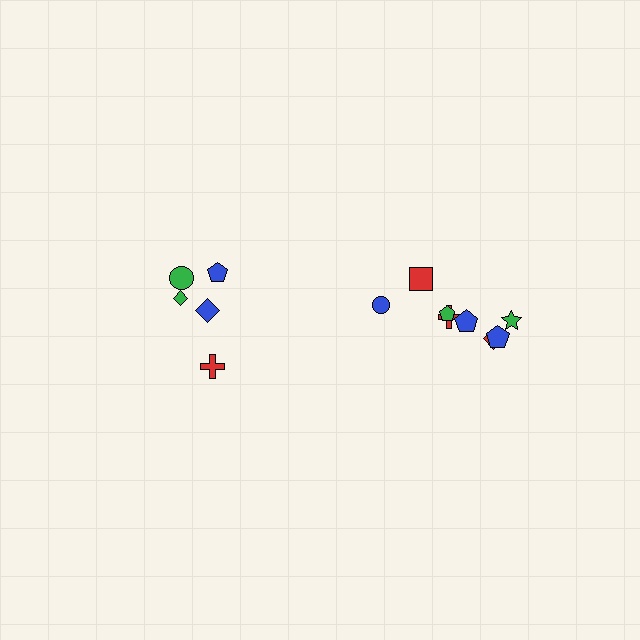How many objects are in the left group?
There are 5 objects.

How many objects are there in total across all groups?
There are 13 objects.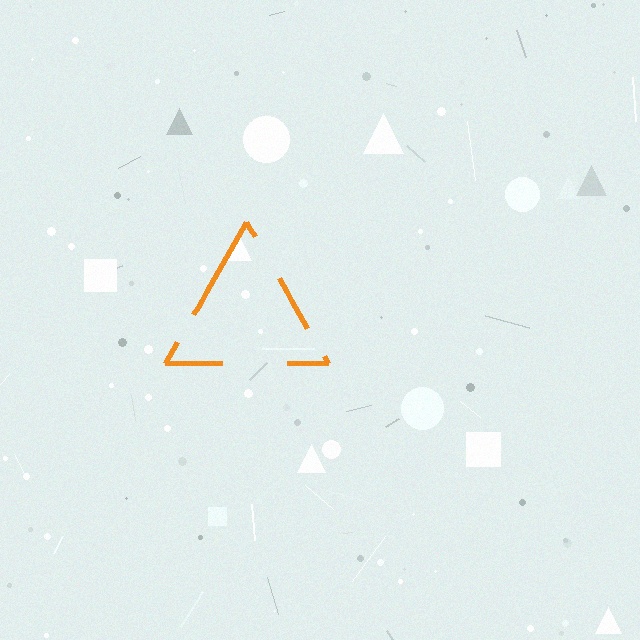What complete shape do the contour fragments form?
The contour fragments form a triangle.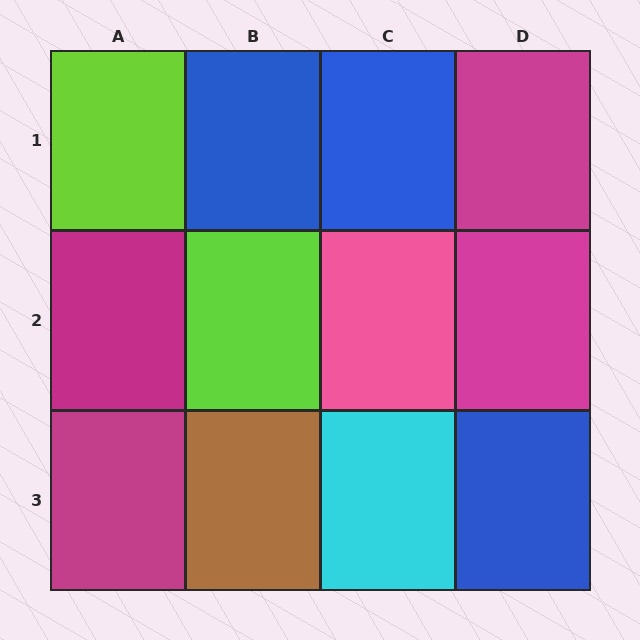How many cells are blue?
3 cells are blue.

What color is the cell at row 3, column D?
Blue.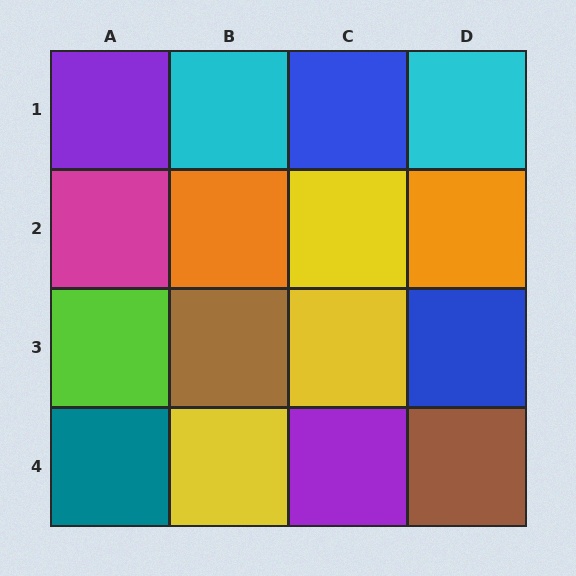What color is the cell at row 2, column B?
Orange.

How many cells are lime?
1 cell is lime.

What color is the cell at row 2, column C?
Yellow.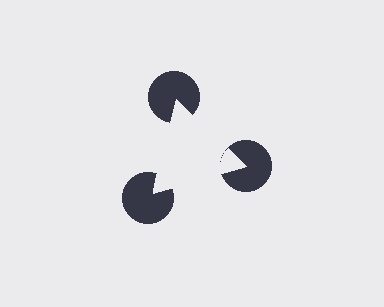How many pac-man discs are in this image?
There are 3 — one at each vertex of the illusory triangle.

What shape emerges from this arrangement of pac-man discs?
An illusory triangle — its edges are inferred from the aligned wedge cuts in the pac-man discs, not physically drawn.